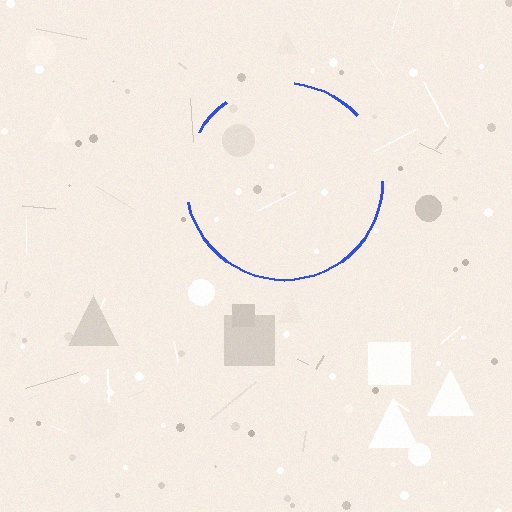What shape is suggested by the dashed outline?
The dashed outline suggests a circle.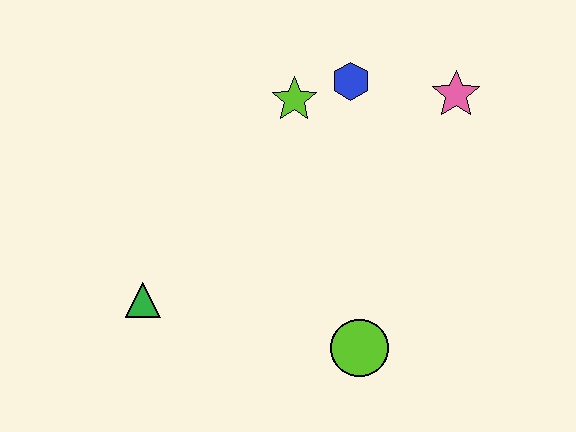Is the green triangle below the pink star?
Yes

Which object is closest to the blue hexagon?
The lime star is closest to the blue hexagon.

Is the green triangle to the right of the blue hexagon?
No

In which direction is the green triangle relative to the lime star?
The green triangle is below the lime star.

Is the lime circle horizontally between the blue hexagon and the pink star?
Yes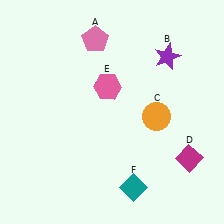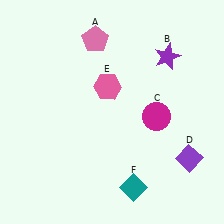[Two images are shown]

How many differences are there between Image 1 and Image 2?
There are 2 differences between the two images.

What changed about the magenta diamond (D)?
In Image 1, D is magenta. In Image 2, it changed to purple.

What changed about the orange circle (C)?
In Image 1, C is orange. In Image 2, it changed to magenta.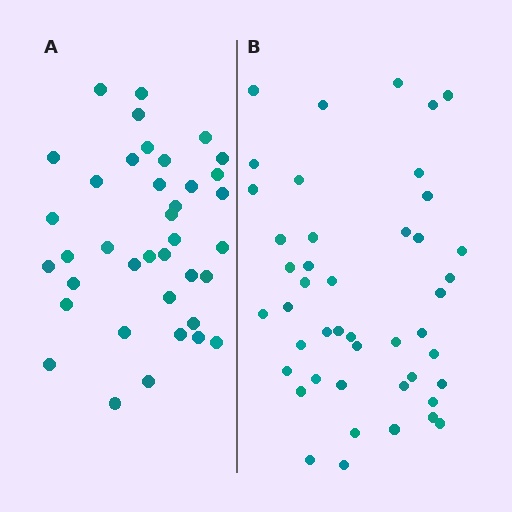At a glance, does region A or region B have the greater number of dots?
Region B (the right region) has more dots.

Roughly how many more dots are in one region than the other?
Region B has roughly 8 or so more dots than region A.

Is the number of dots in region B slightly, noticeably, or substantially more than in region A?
Region B has only slightly more — the two regions are fairly close. The ratio is roughly 1.2 to 1.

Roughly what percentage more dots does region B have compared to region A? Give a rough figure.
About 20% more.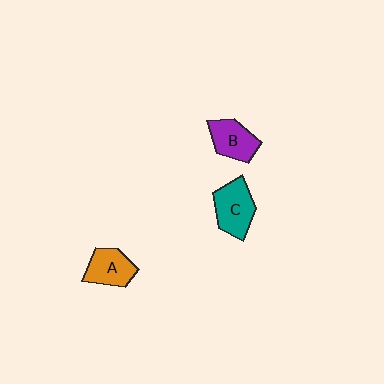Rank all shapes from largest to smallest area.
From largest to smallest: C (teal), A (orange), B (purple).